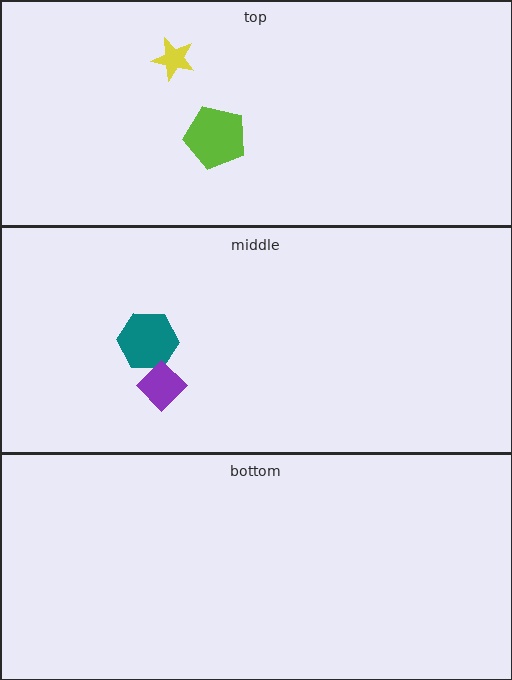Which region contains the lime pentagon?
The top region.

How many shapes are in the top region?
2.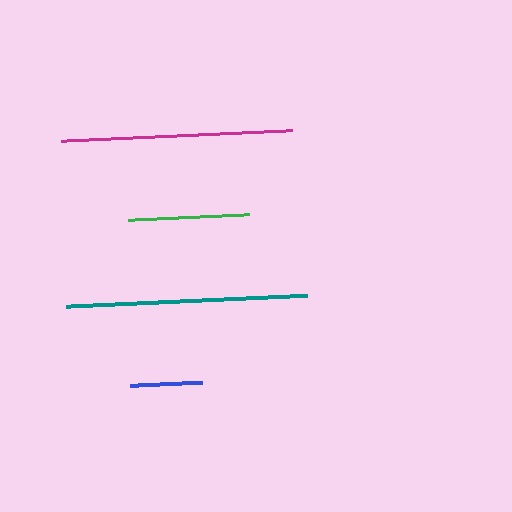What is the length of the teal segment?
The teal segment is approximately 241 pixels long.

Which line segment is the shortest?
The blue line is the shortest at approximately 71 pixels.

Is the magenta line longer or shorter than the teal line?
The teal line is longer than the magenta line.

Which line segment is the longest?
The teal line is the longest at approximately 241 pixels.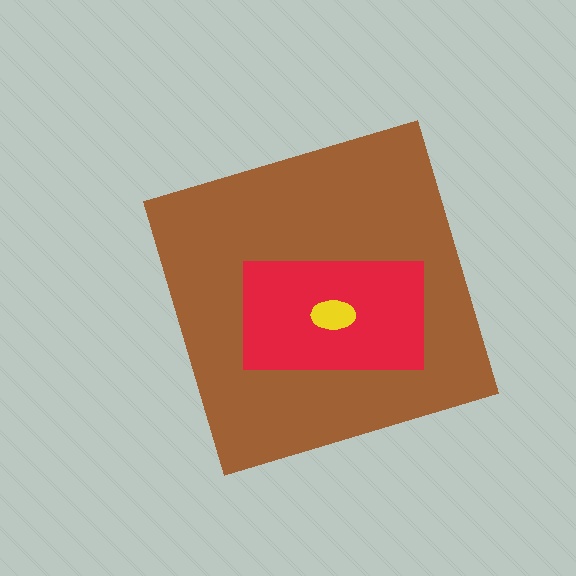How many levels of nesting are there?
3.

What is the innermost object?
The yellow ellipse.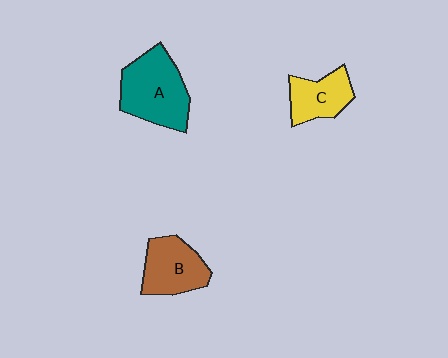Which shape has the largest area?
Shape A (teal).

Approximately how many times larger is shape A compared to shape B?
Approximately 1.3 times.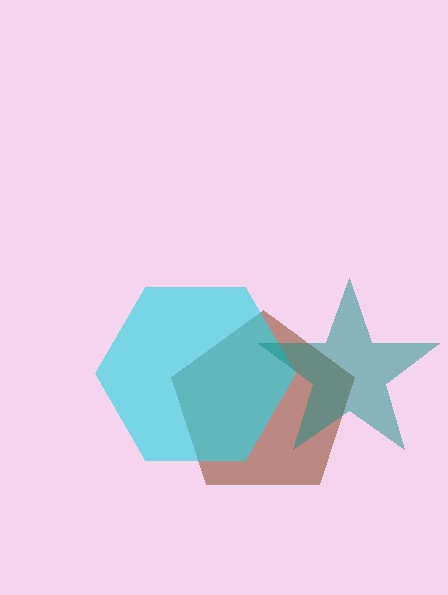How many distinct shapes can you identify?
There are 3 distinct shapes: a brown pentagon, a cyan hexagon, a teal star.